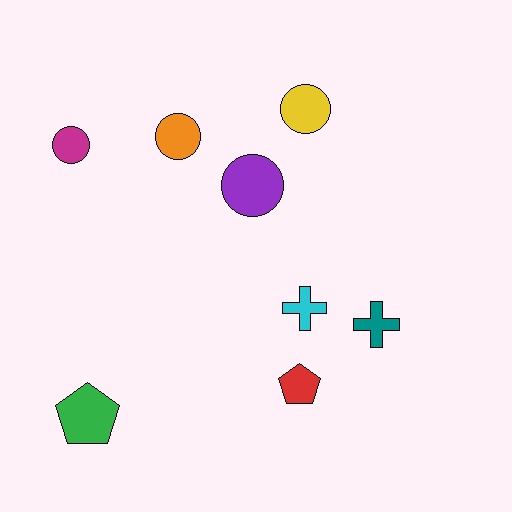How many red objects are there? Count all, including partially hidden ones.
There is 1 red object.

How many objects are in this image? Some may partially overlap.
There are 8 objects.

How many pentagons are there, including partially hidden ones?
There are 2 pentagons.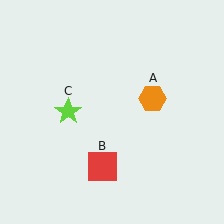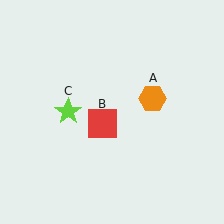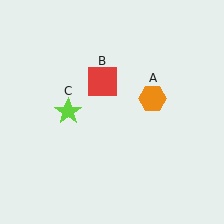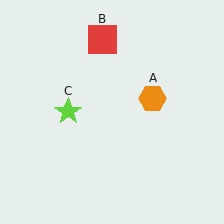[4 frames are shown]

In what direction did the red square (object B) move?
The red square (object B) moved up.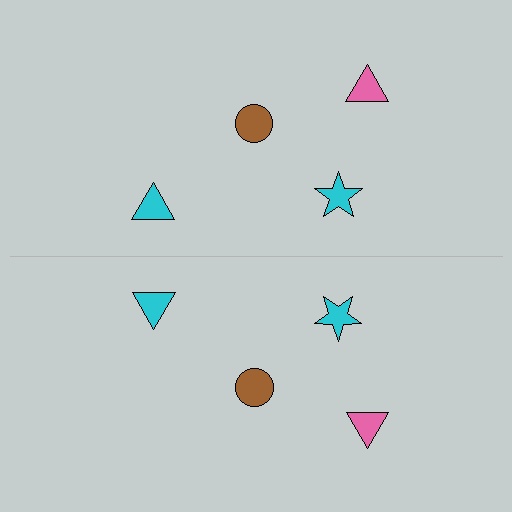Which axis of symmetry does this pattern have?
The pattern has a horizontal axis of symmetry running through the center of the image.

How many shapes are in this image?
There are 8 shapes in this image.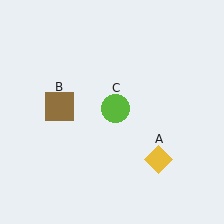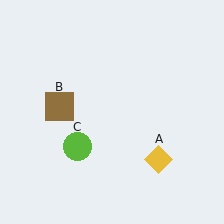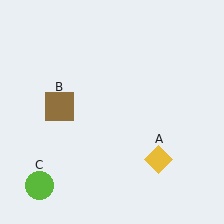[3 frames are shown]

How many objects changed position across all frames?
1 object changed position: lime circle (object C).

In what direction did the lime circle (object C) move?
The lime circle (object C) moved down and to the left.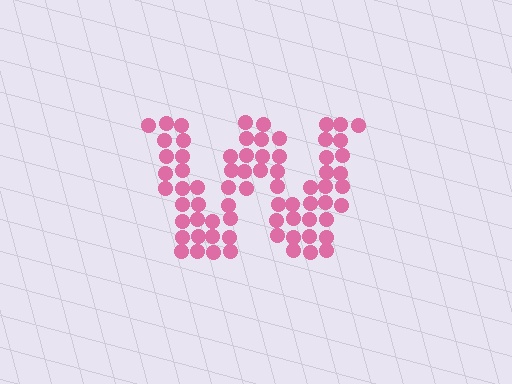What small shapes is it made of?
It is made of small circles.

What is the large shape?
The large shape is the letter W.